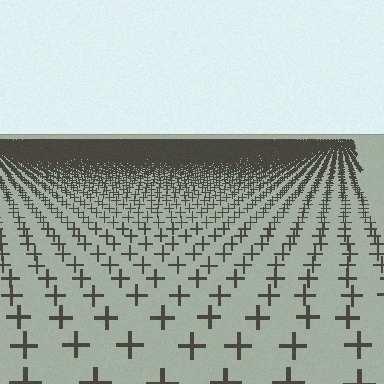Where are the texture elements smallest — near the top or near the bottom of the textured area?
Near the top.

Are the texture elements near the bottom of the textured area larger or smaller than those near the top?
Larger. Near the bottom, elements are closer to the viewer and appear at a bigger on-screen size.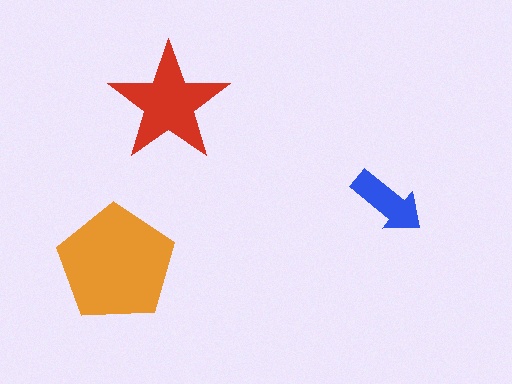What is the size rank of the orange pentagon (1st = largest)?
1st.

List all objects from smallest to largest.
The blue arrow, the red star, the orange pentagon.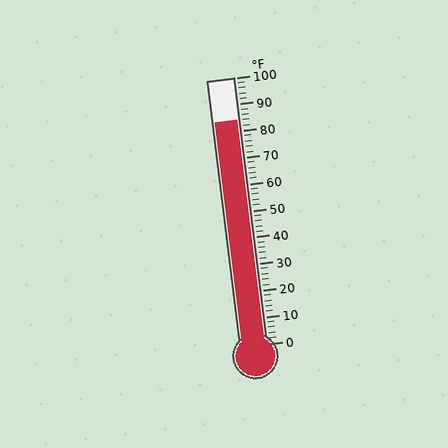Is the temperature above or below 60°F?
The temperature is above 60°F.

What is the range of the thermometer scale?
The thermometer scale ranges from 0°F to 100°F.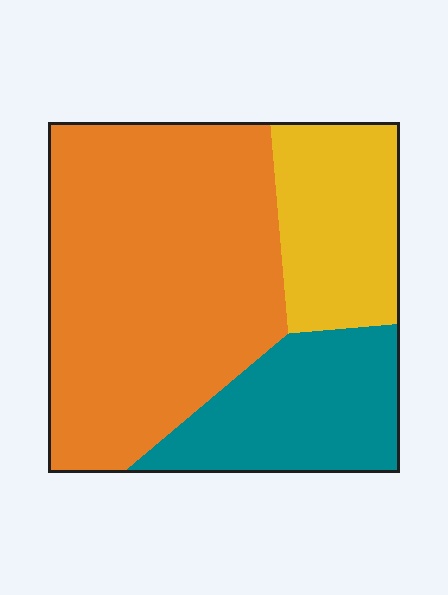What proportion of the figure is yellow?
Yellow covers roughly 20% of the figure.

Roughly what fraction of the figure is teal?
Teal takes up about one fifth (1/5) of the figure.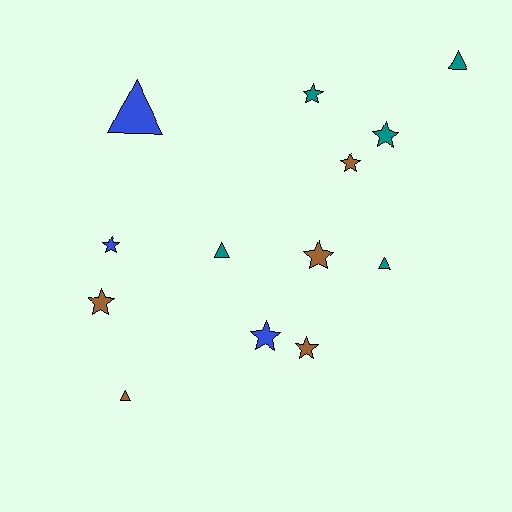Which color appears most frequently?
Teal, with 5 objects.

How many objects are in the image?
There are 13 objects.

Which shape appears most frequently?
Star, with 8 objects.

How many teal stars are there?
There are 2 teal stars.